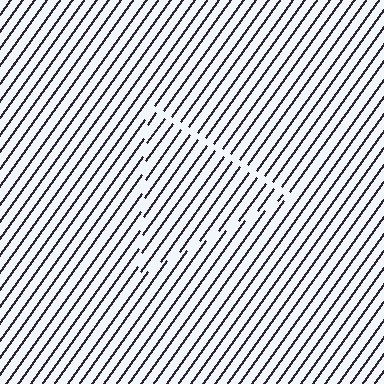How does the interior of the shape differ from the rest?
The interior of the shape contains the same grating, shifted by half a period — the contour is defined by the phase discontinuity where line-ends from the inner and outer gratings abut.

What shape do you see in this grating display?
An illusory triangle. The interior of the shape contains the same grating, shifted by half a period — the contour is defined by the phase discontinuity where line-ends from the inner and outer gratings abut.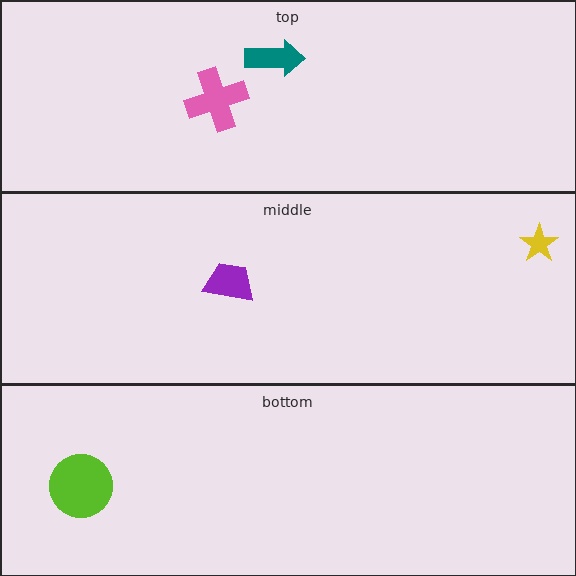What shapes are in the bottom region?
The lime circle.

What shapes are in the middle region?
The yellow star, the purple trapezoid.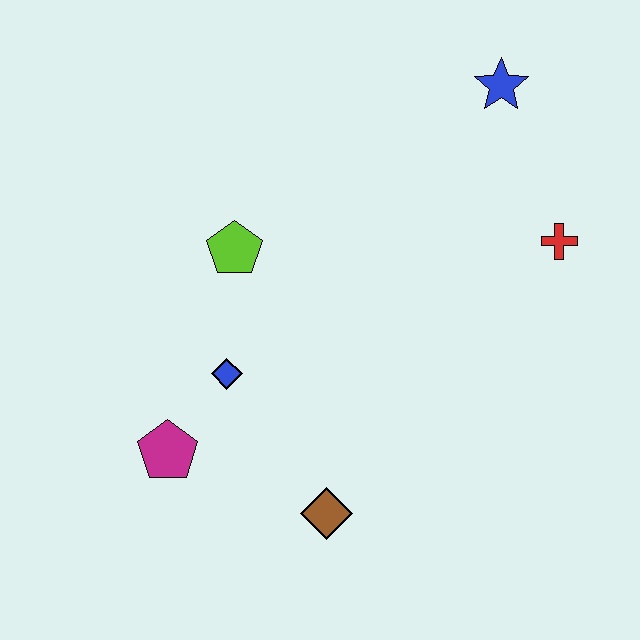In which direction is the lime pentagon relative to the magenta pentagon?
The lime pentagon is above the magenta pentagon.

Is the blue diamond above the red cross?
No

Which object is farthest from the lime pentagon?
The red cross is farthest from the lime pentagon.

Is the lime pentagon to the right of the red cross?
No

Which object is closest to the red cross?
The blue star is closest to the red cross.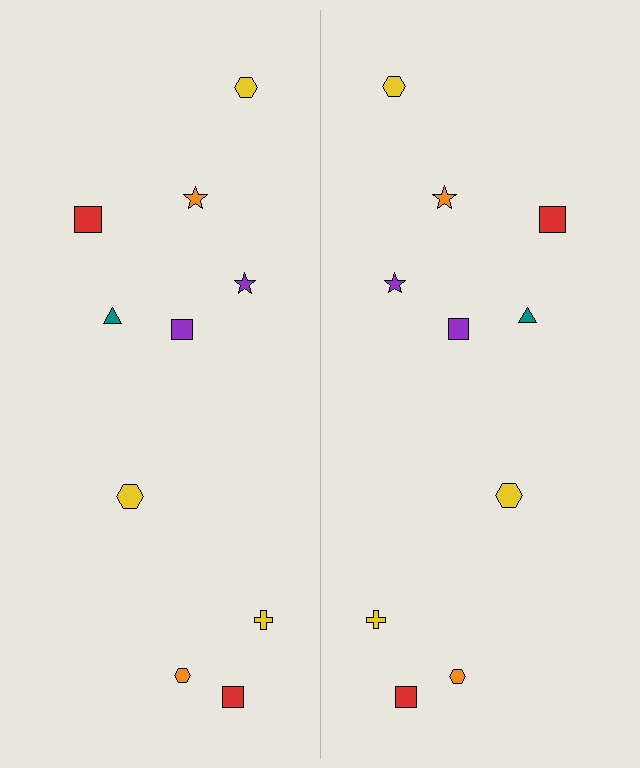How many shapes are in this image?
There are 20 shapes in this image.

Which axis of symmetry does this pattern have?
The pattern has a vertical axis of symmetry running through the center of the image.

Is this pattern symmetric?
Yes, this pattern has bilateral (reflection) symmetry.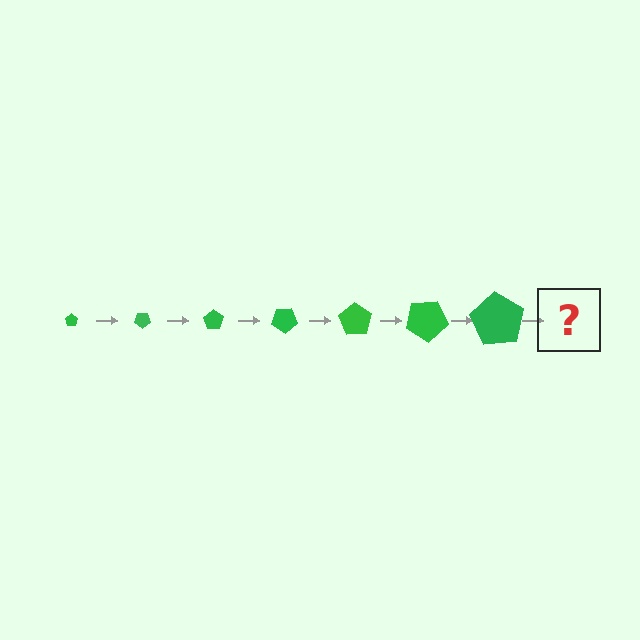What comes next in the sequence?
The next element should be a pentagon, larger than the previous one and rotated 245 degrees from the start.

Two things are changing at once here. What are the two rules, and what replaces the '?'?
The two rules are that the pentagon grows larger each step and it rotates 35 degrees each step. The '?' should be a pentagon, larger than the previous one and rotated 245 degrees from the start.